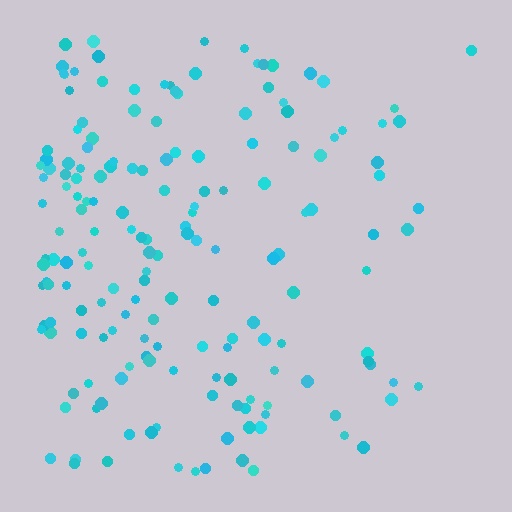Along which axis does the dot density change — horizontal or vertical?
Horizontal.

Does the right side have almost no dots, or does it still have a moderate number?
Still a moderate number, just noticeably fewer than the left.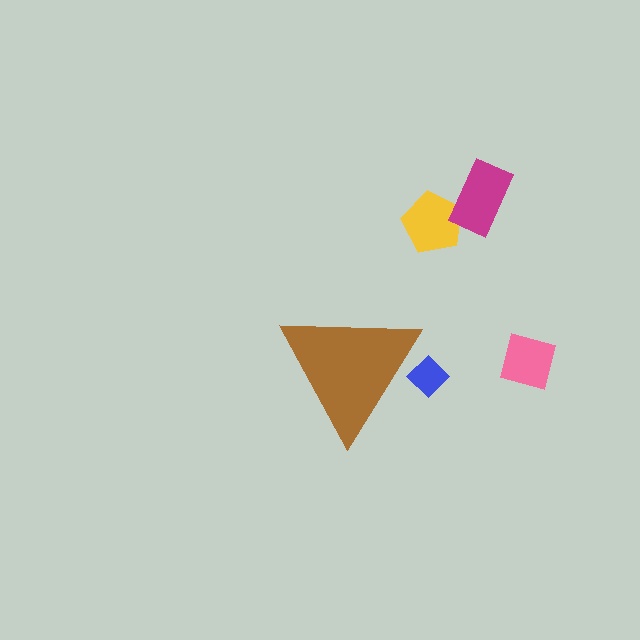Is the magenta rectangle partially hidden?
No, the magenta rectangle is fully visible.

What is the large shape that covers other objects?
A brown triangle.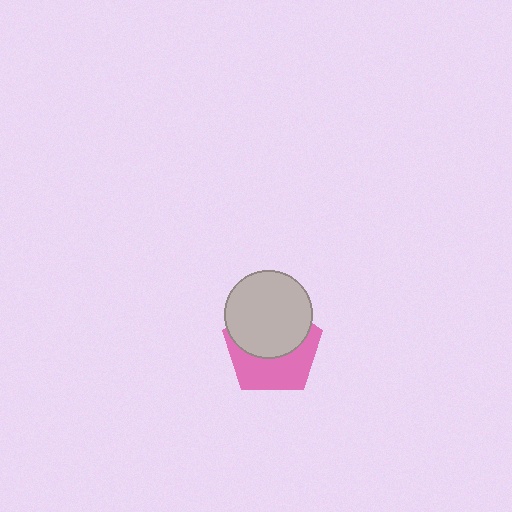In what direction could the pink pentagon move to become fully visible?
The pink pentagon could move down. That would shift it out from behind the light gray circle entirely.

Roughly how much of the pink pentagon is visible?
About half of it is visible (roughly 48%).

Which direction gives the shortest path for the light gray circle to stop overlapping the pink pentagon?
Moving up gives the shortest separation.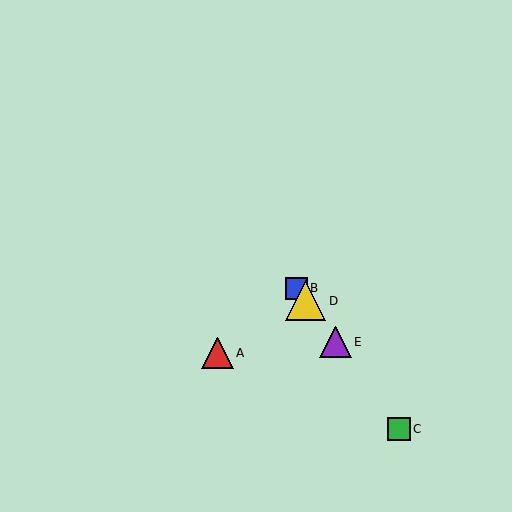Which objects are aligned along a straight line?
Objects B, C, D, E are aligned along a straight line.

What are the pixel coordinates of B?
Object B is at (296, 288).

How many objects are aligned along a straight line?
4 objects (B, C, D, E) are aligned along a straight line.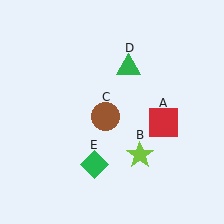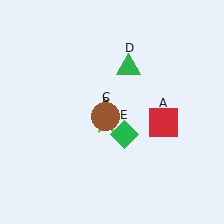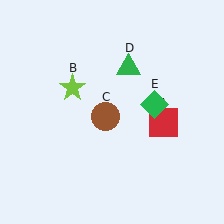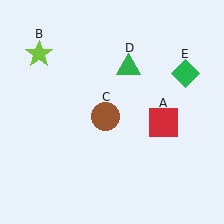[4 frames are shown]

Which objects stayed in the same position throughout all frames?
Red square (object A) and brown circle (object C) and green triangle (object D) remained stationary.